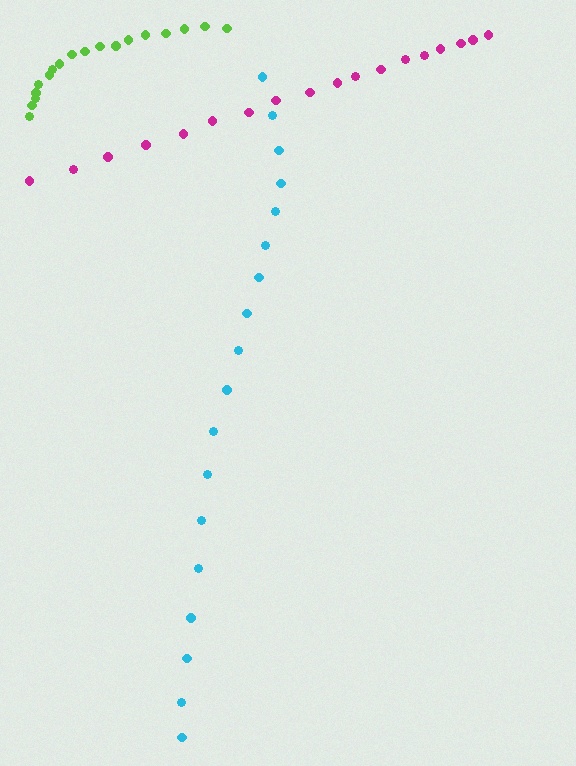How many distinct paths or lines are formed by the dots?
There are 3 distinct paths.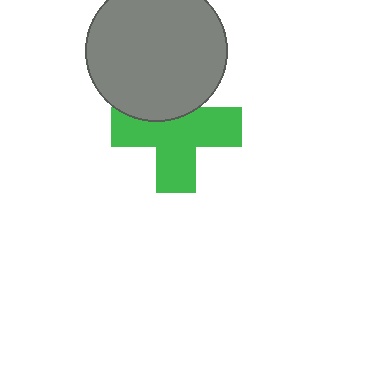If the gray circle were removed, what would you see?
You would see the complete green cross.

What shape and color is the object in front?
The object in front is a gray circle.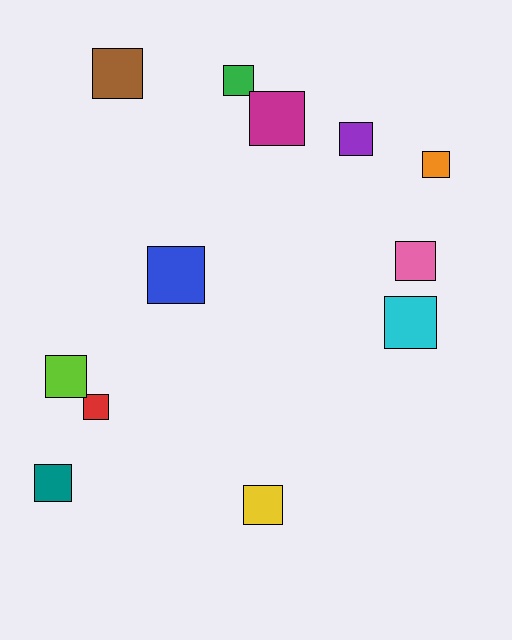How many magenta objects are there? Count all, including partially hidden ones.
There is 1 magenta object.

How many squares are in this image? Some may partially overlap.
There are 12 squares.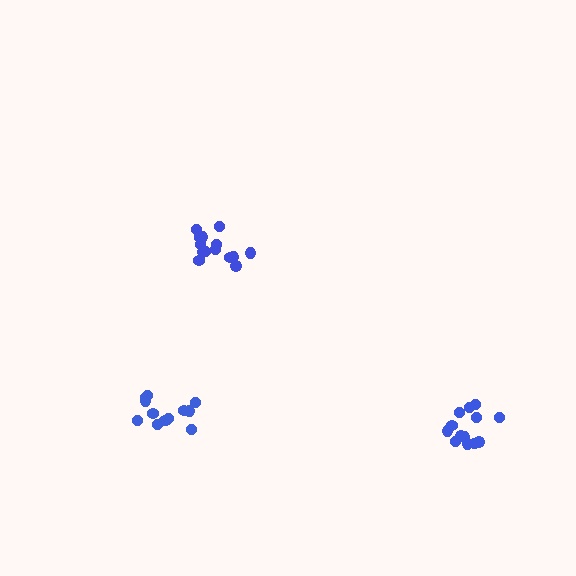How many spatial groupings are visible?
There are 3 spatial groupings.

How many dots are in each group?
Group 1: 14 dots, Group 2: 13 dots, Group 3: 13 dots (40 total).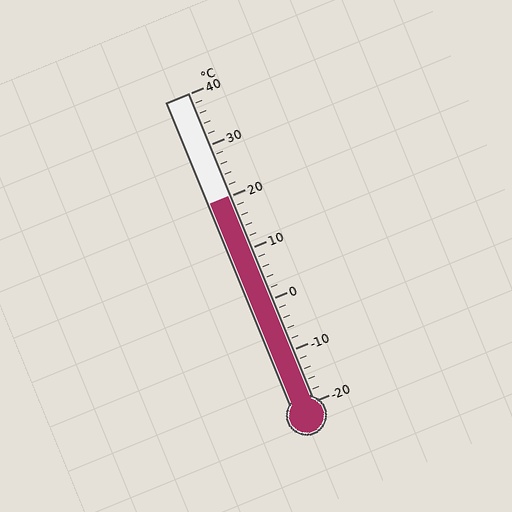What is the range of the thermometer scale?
The thermometer scale ranges from -20°C to 40°C.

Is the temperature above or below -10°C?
The temperature is above -10°C.